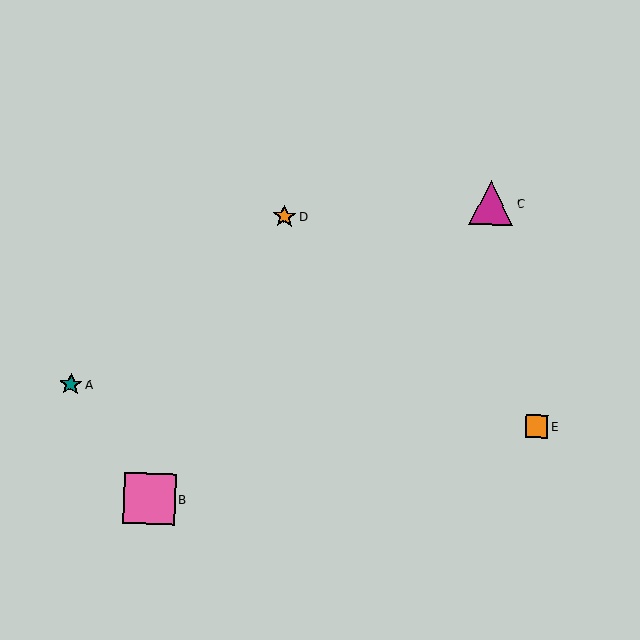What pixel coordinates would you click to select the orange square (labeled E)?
Click at (537, 426) to select the orange square E.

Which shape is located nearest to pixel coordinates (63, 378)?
The teal star (labeled A) at (71, 384) is nearest to that location.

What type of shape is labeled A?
Shape A is a teal star.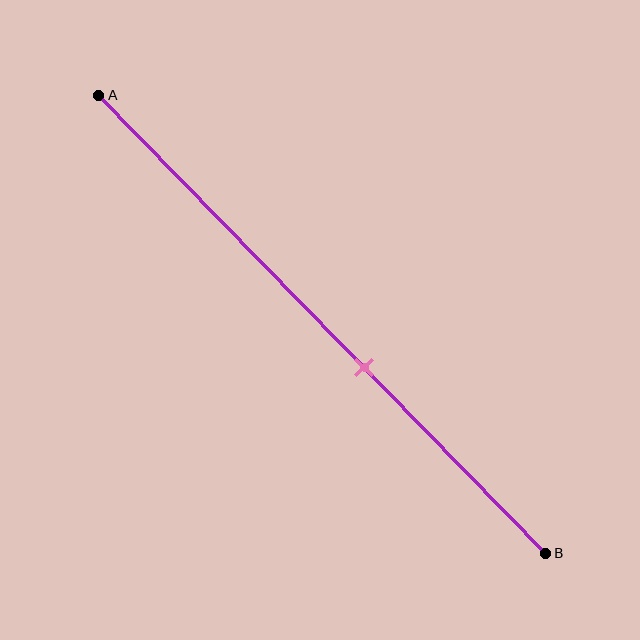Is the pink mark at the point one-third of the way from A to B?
No, the mark is at about 60% from A, not at the 33% one-third point.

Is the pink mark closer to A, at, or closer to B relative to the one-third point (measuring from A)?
The pink mark is closer to point B than the one-third point of segment AB.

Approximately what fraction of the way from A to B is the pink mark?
The pink mark is approximately 60% of the way from A to B.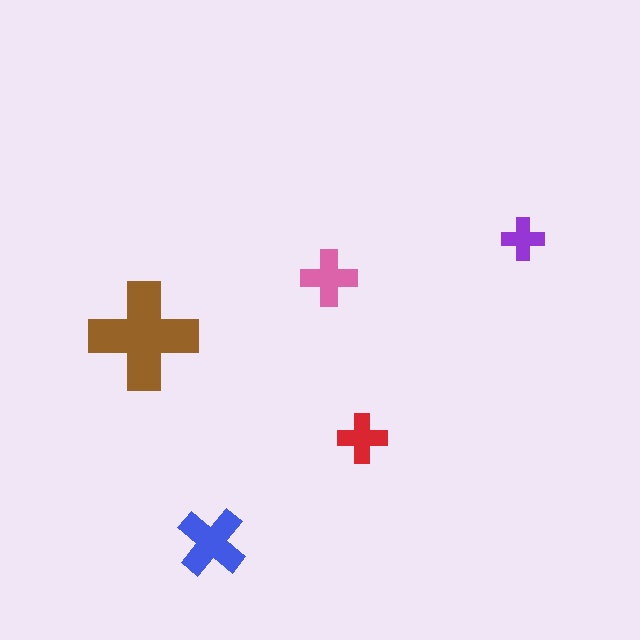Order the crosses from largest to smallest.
the brown one, the blue one, the pink one, the red one, the purple one.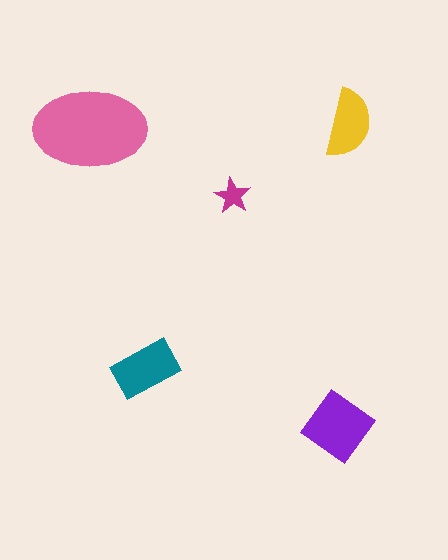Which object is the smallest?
The magenta star.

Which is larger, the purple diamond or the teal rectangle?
The purple diamond.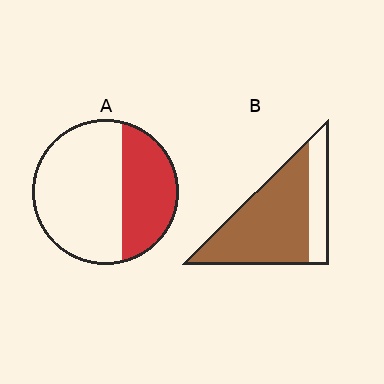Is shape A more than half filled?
No.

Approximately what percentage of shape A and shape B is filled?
A is approximately 35% and B is approximately 75%.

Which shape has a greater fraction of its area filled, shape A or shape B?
Shape B.